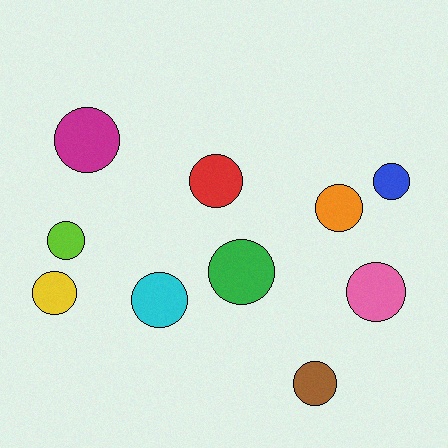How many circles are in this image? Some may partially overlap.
There are 10 circles.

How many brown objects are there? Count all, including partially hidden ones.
There is 1 brown object.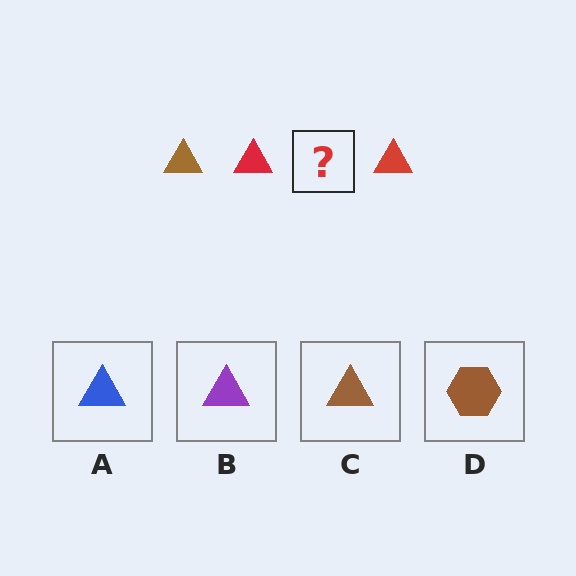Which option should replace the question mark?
Option C.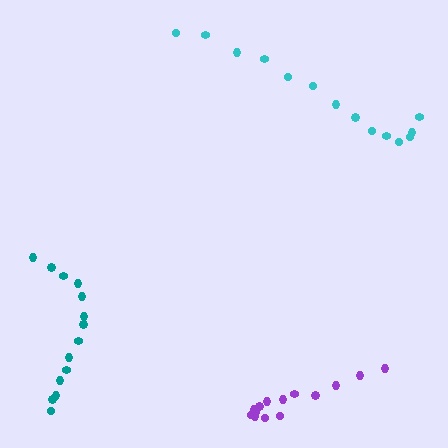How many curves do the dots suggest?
There are 3 distinct paths.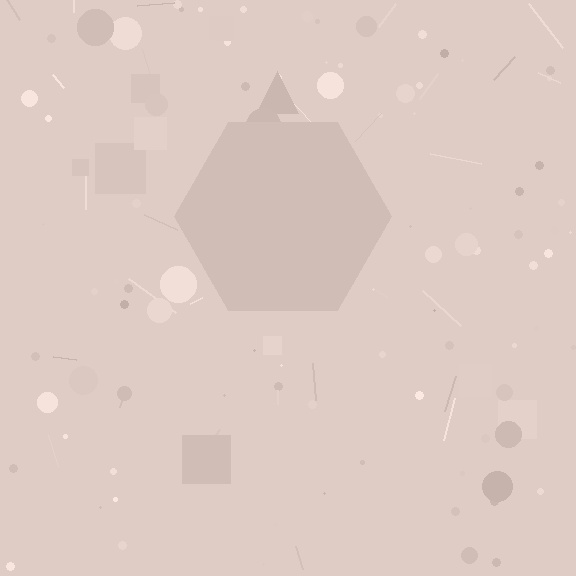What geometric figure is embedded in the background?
A hexagon is embedded in the background.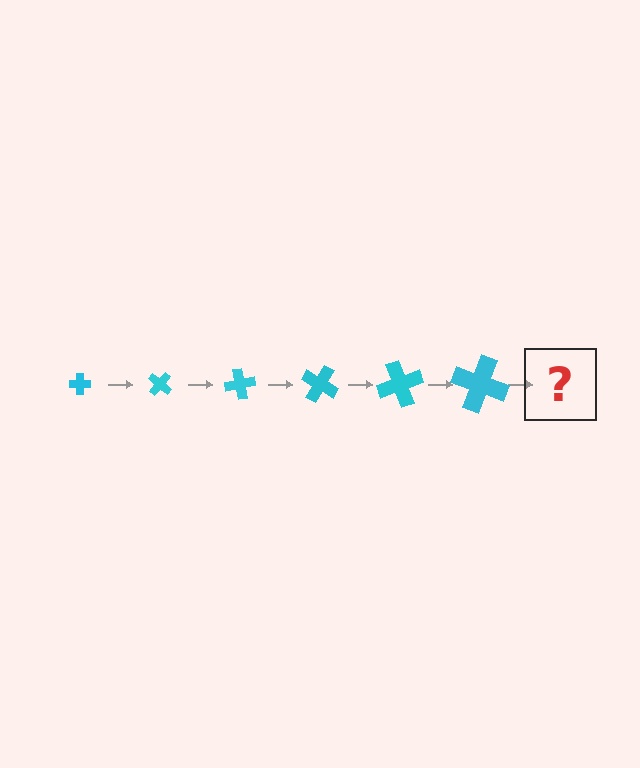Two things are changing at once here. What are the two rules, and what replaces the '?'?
The two rules are that the cross grows larger each step and it rotates 40 degrees each step. The '?' should be a cross, larger than the previous one and rotated 240 degrees from the start.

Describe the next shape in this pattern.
It should be a cross, larger than the previous one and rotated 240 degrees from the start.